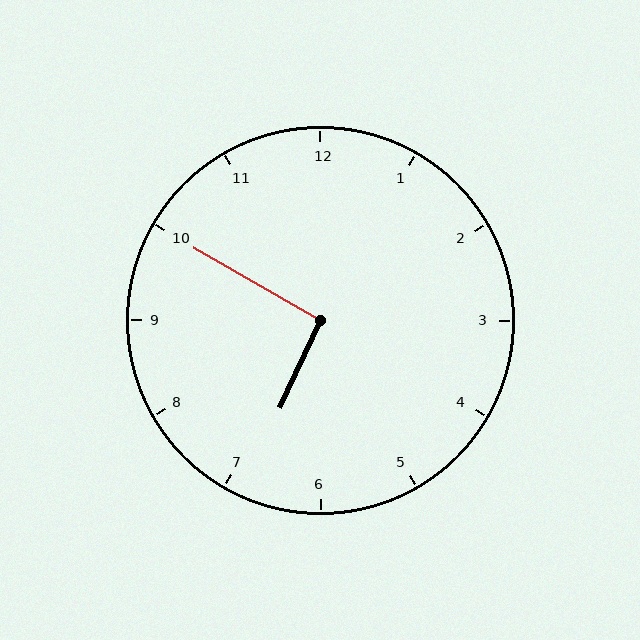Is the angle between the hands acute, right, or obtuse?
It is right.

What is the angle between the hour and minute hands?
Approximately 95 degrees.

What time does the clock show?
6:50.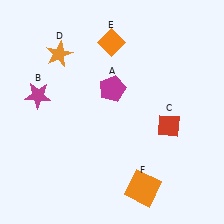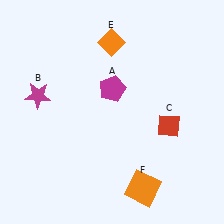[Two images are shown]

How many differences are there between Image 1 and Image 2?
There is 1 difference between the two images.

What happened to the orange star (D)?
The orange star (D) was removed in Image 2. It was in the top-left area of Image 1.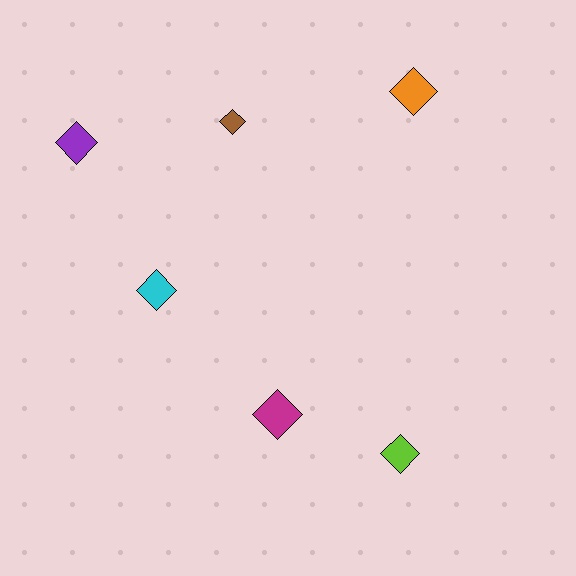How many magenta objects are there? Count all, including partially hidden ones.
There is 1 magenta object.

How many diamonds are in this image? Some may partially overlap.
There are 6 diamonds.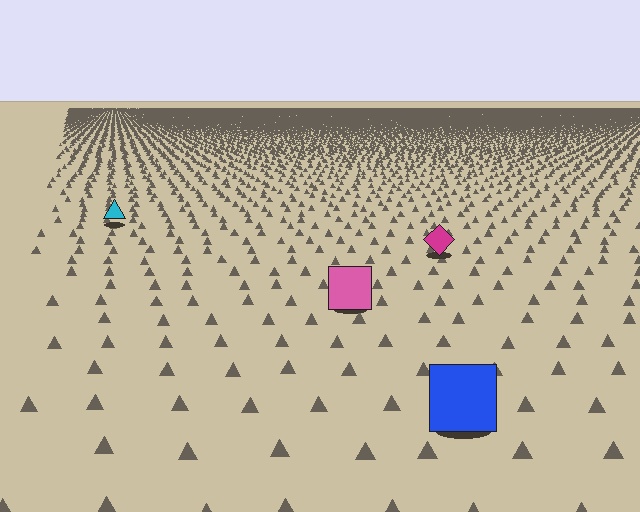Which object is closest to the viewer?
The blue square is closest. The texture marks near it are larger and more spread out.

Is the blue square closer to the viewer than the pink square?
Yes. The blue square is closer — you can tell from the texture gradient: the ground texture is coarser near it.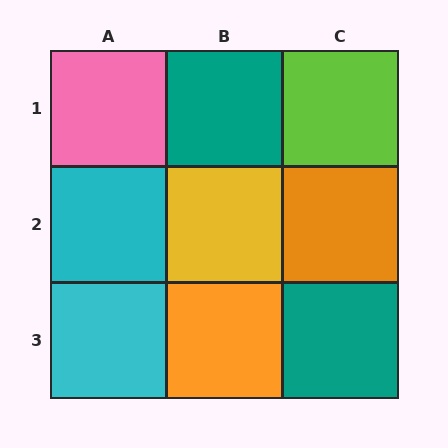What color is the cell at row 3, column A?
Cyan.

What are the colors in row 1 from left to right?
Pink, teal, lime.